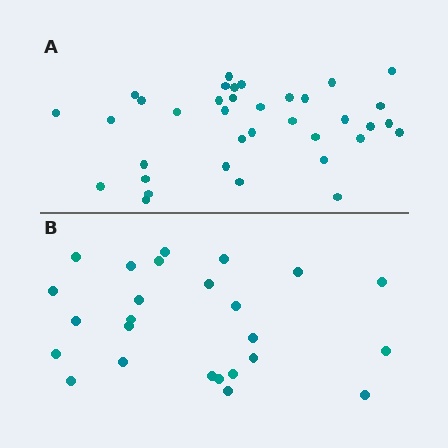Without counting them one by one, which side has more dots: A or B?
Region A (the top region) has more dots.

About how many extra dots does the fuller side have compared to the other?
Region A has roughly 12 or so more dots than region B.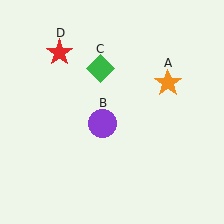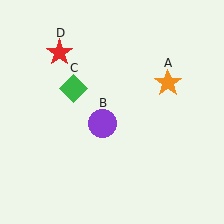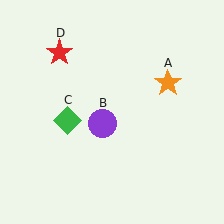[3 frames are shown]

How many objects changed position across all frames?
1 object changed position: green diamond (object C).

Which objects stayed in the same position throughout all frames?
Orange star (object A) and purple circle (object B) and red star (object D) remained stationary.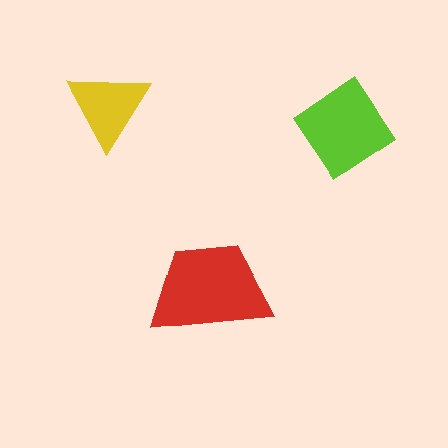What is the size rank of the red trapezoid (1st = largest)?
1st.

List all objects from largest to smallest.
The red trapezoid, the lime diamond, the yellow triangle.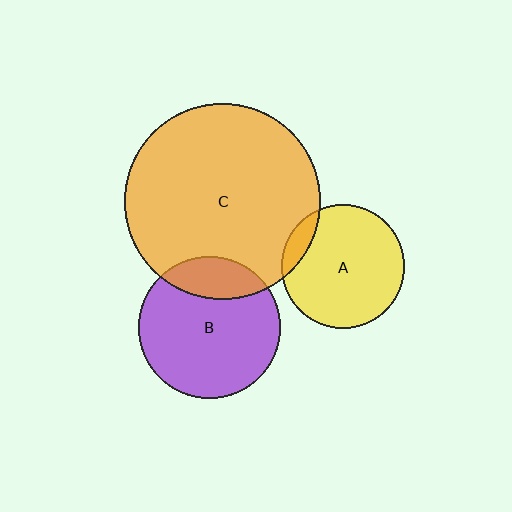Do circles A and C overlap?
Yes.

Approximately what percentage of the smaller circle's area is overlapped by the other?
Approximately 10%.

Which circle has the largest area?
Circle C (orange).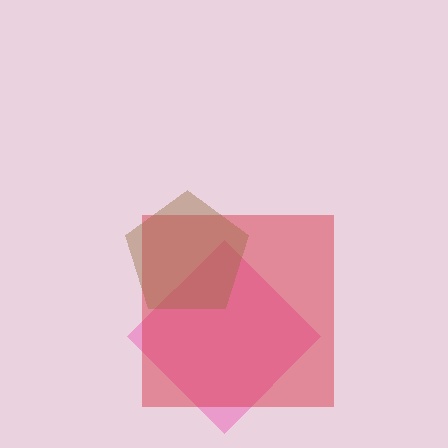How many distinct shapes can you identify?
There are 3 distinct shapes: a pink diamond, a red square, a brown pentagon.